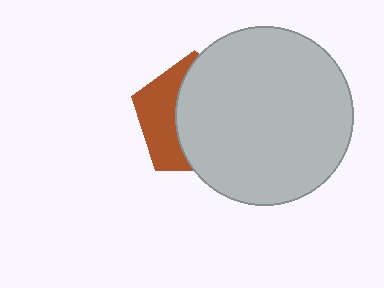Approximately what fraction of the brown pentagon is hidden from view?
Roughly 64% of the brown pentagon is hidden behind the light gray circle.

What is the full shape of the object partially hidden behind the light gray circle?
The partially hidden object is a brown pentagon.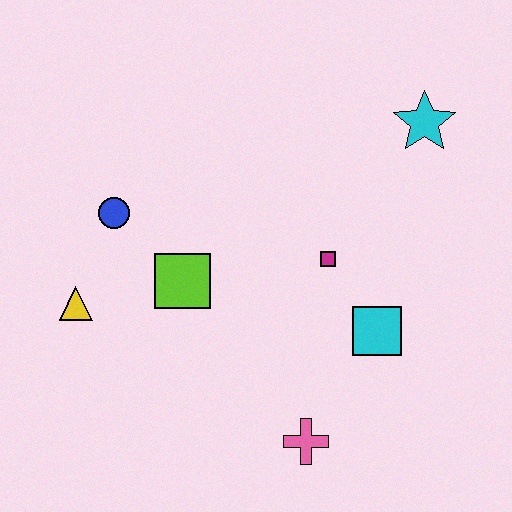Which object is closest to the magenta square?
The cyan square is closest to the magenta square.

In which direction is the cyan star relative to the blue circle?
The cyan star is to the right of the blue circle.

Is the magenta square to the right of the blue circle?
Yes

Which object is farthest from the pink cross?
The cyan star is farthest from the pink cross.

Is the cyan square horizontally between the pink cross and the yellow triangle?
No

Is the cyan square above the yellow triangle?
No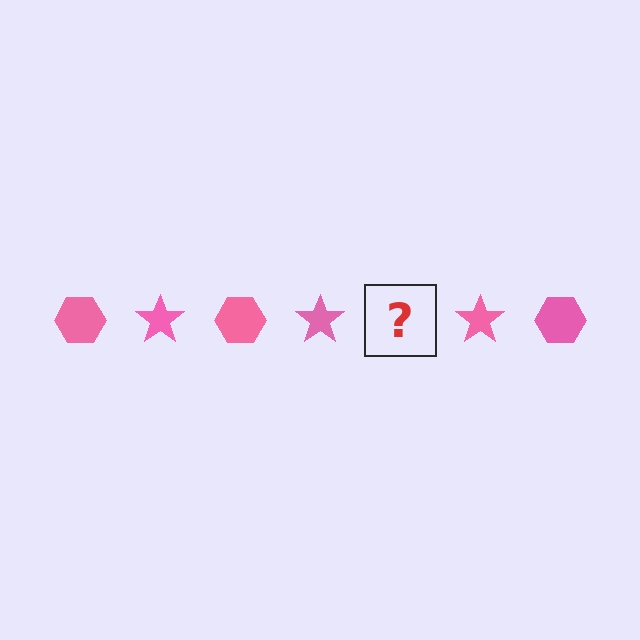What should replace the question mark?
The question mark should be replaced with a pink hexagon.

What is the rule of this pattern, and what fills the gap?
The rule is that the pattern cycles through hexagon, star shapes in pink. The gap should be filled with a pink hexagon.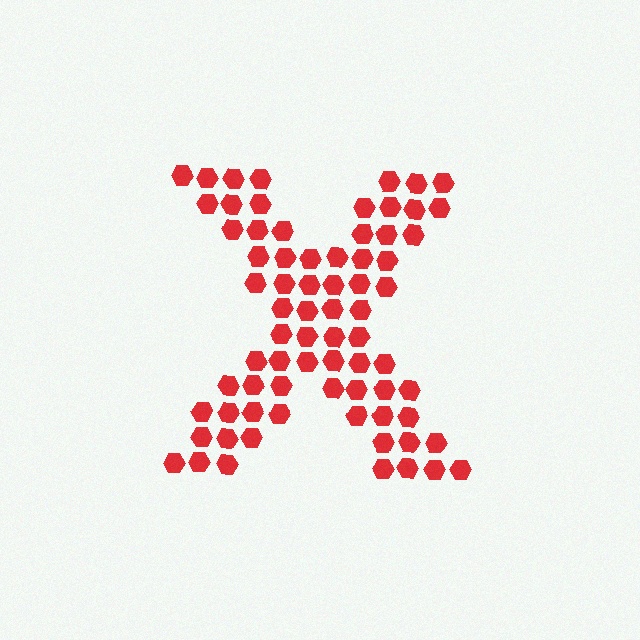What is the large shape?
The large shape is the letter X.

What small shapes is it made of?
It is made of small hexagons.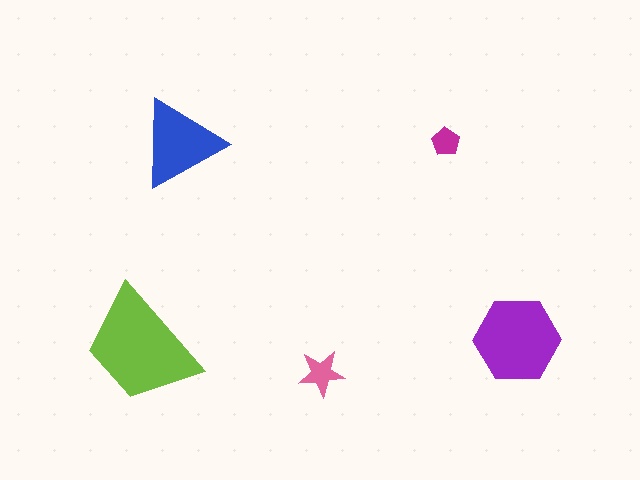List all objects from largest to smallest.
The lime trapezoid, the purple hexagon, the blue triangle, the pink star, the magenta pentagon.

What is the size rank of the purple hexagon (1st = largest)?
2nd.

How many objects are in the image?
There are 5 objects in the image.